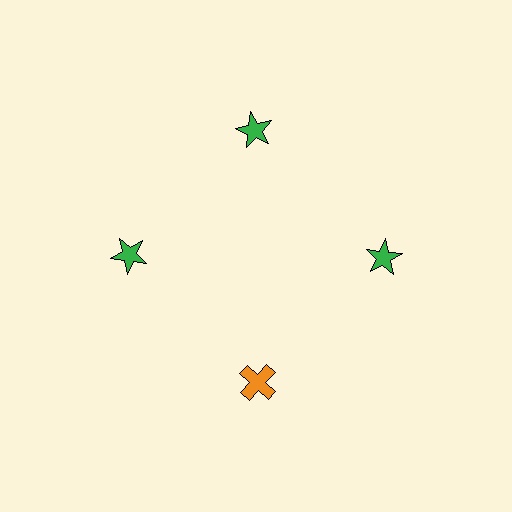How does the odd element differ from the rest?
It differs in both color (orange instead of green) and shape (cross instead of star).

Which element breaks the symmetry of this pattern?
The orange cross at roughly the 6 o'clock position breaks the symmetry. All other shapes are green stars.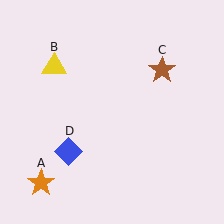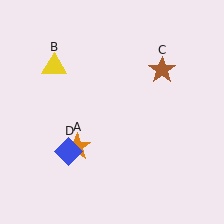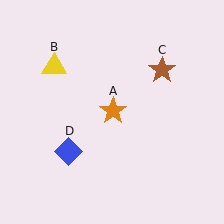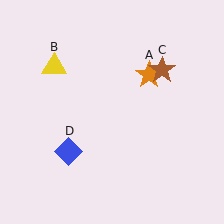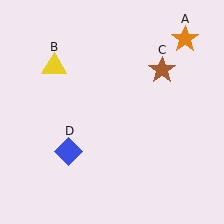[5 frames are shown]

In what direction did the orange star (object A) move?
The orange star (object A) moved up and to the right.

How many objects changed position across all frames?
1 object changed position: orange star (object A).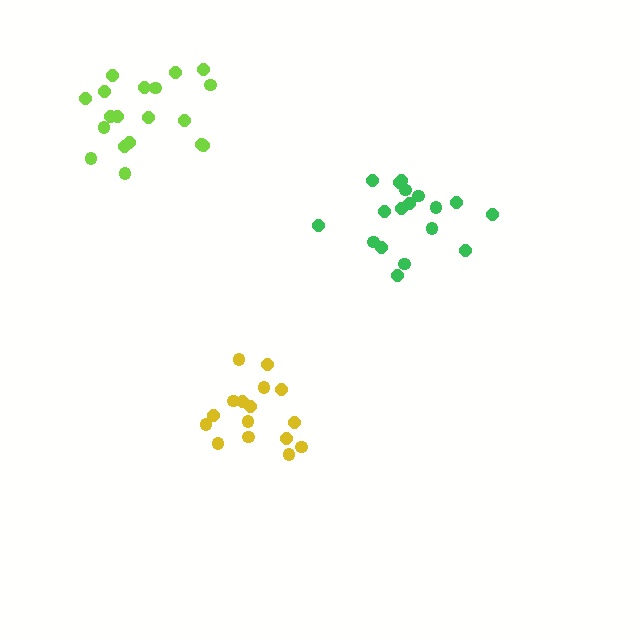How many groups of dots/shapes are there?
There are 3 groups.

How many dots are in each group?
Group 1: 18 dots, Group 2: 19 dots, Group 3: 16 dots (53 total).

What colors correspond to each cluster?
The clusters are colored: green, lime, yellow.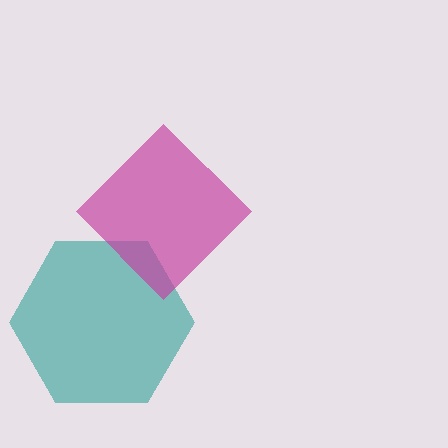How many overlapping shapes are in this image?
There are 2 overlapping shapes in the image.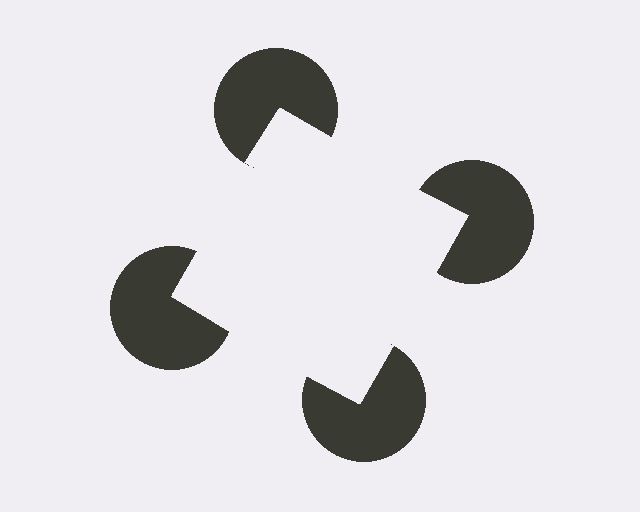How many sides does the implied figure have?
4 sides.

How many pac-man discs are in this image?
There are 4 — one at each vertex of the illusory square.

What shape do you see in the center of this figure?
An illusory square — its edges are inferred from the aligned wedge cuts in the pac-man discs, not physically drawn.